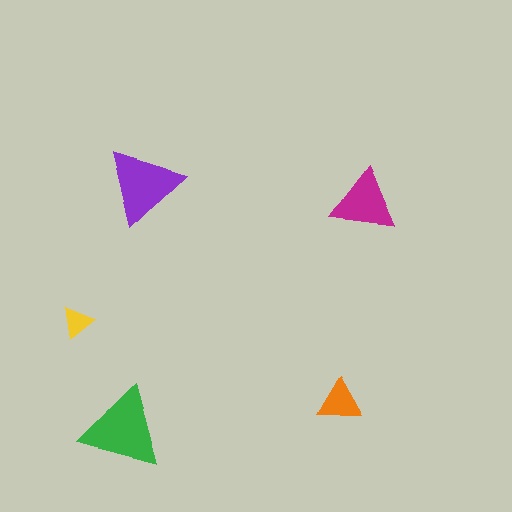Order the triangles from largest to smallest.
the green one, the purple one, the magenta one, the orange one, the yellow one.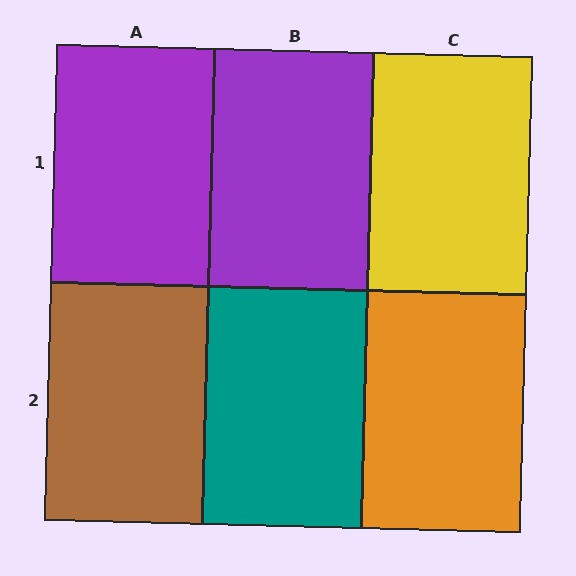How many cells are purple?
2 cells are purple.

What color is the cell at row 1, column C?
Yellow.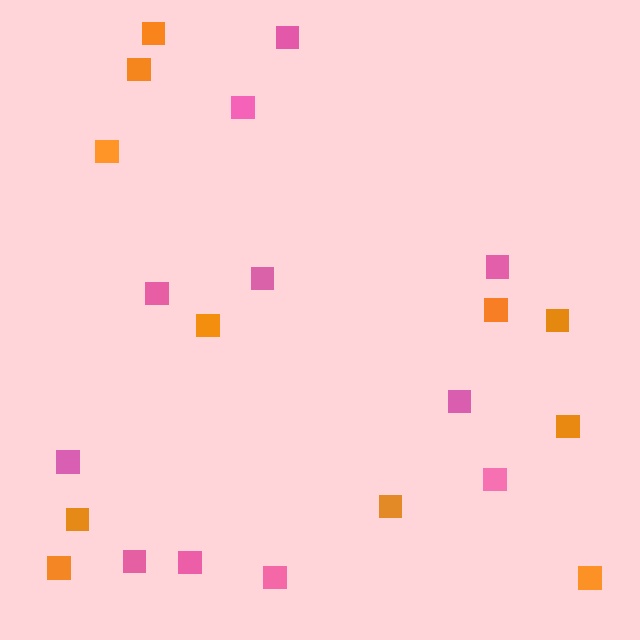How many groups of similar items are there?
There are 2 groups: one group of orange squares (11) and one group of pink squares (11).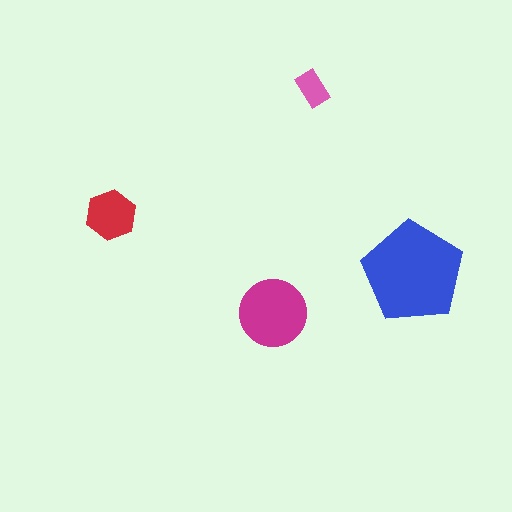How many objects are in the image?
There are 4 objects in the image.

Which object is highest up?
The pink rectangle is topmost.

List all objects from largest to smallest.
The blue pentagon, the magenta circle, the red hexagon, the pink rectangle.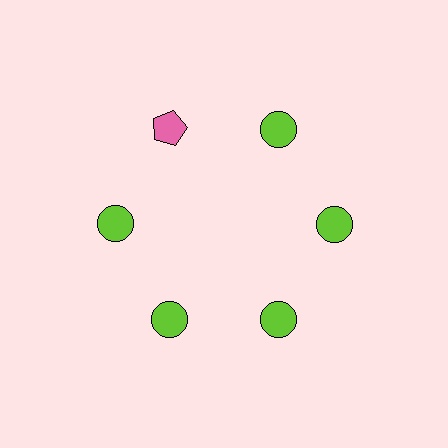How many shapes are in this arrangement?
There are 6 shapes arranged in a ring pattern.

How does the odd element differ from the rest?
It differs in both color (pink instead of lime) and shape (pentagon instead of circle).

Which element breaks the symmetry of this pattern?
The pink pentagon at roughly the 11 o'clock position breaks the symmetry. All other shapes are lime circles.